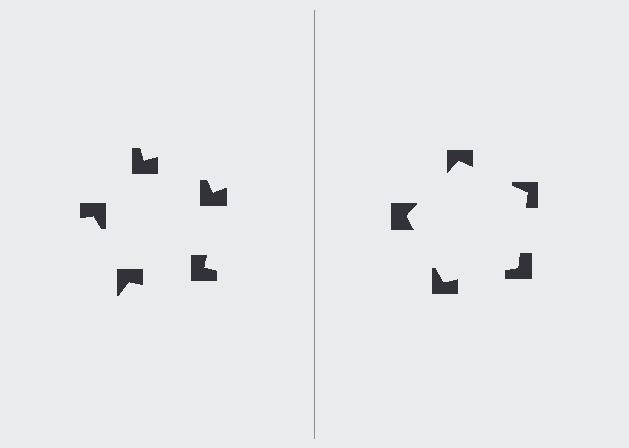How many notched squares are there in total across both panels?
10 — 5 on each side.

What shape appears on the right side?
An illusory pentagon.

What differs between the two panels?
The notched squares are positioned identically on both sides; only the wedge orientations differ. On the right they align to a pentagon; on the left they are misaligned.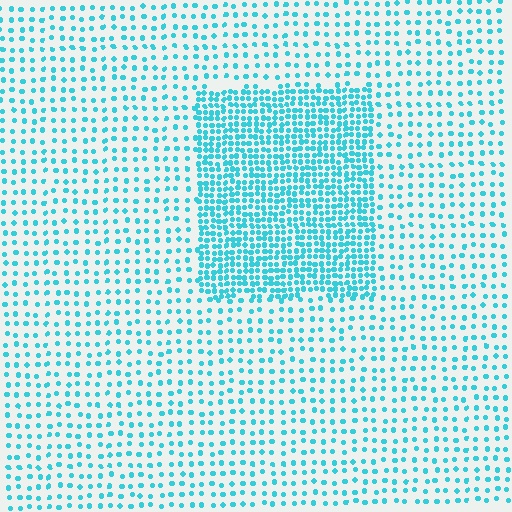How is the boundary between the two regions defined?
The boundary is defined by a change in element density (approximately 2.5x ratio). All elements are the same color, size, and shape.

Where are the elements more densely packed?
The elements are more densely packed inside the rectangle boundary.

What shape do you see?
I see a rectangle.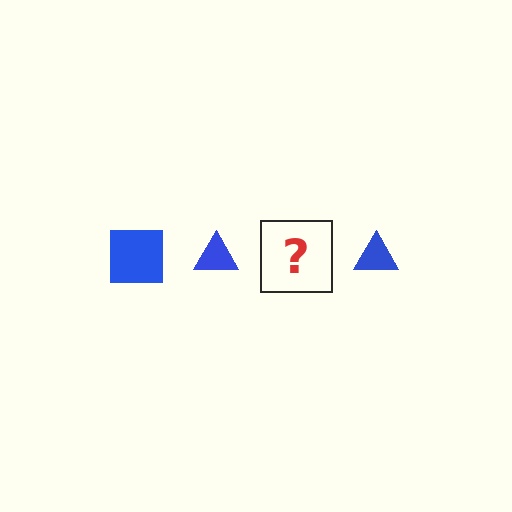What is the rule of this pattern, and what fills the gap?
The rule is that the pattern cycles through square, triangle shapes in blue. The gap should be filled with a blue square.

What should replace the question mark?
The question mark should be replaced with a blue square.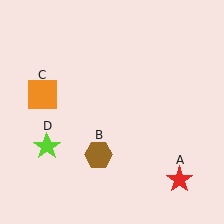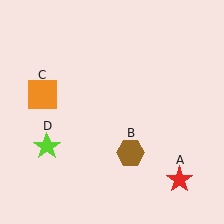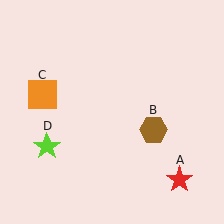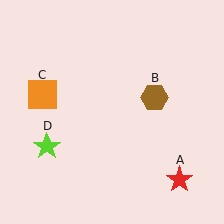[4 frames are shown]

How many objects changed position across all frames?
1 object changed position: brown hexagon (object B).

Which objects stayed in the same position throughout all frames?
Red star (object A) and orange square (object C) and lime star (object D) remained stationary.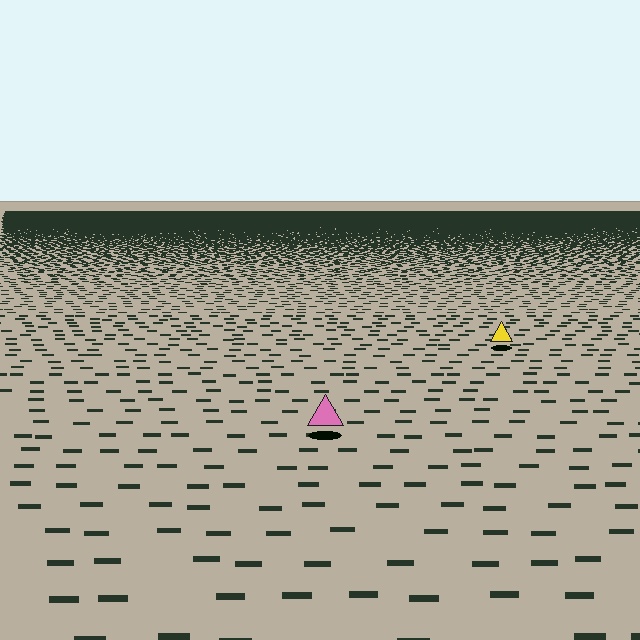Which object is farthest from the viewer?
The yellow triangle is farthest from the viewer. It appears smaller and the ground texture around it is denser.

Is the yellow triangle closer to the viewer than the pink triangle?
No. The pink triangle is closer — you can tell from the texture gradient: the ground texture is coarser near it.